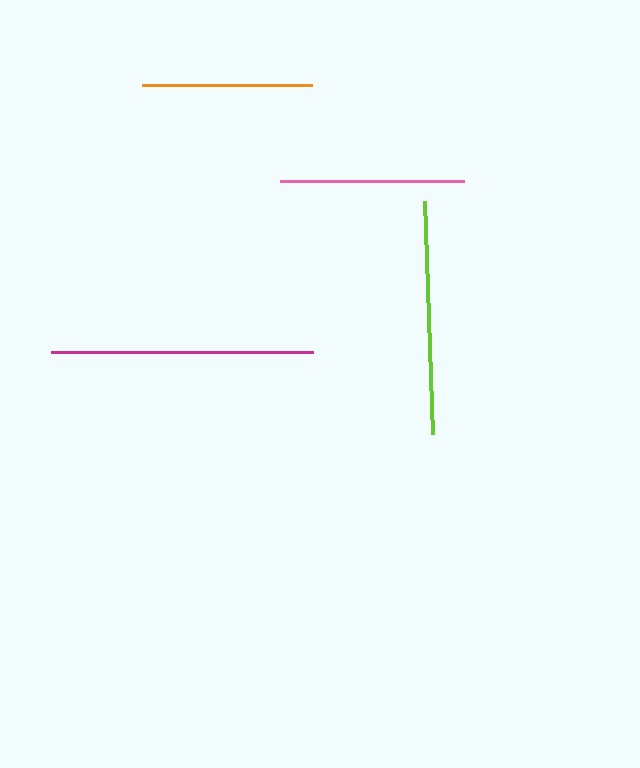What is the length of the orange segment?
The orange segment is approximately 170 pixels long.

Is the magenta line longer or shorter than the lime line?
The magenta line is longer than the lime line.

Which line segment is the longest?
The magenta line is the longest at approximately 263 pixels.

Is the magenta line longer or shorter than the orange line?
The magenta line is longer than the orange line.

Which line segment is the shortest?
The orange line is the shortest at approximately 170 pixels.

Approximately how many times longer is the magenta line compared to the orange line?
The magenta line is approximately 1.5 times the length of the orange line.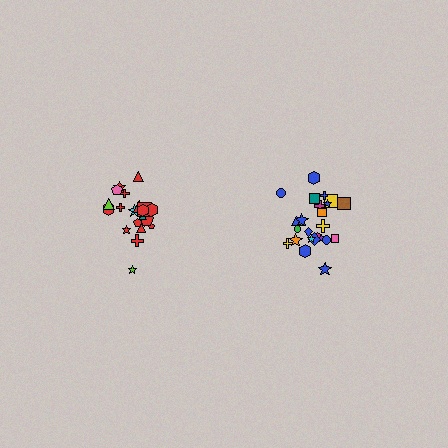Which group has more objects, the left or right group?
The right group.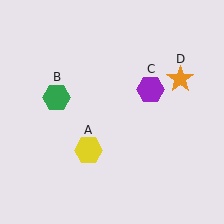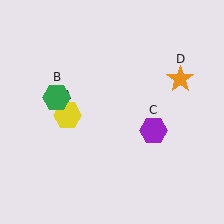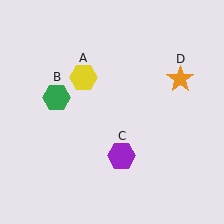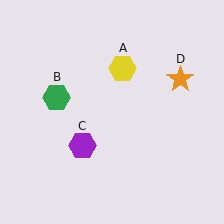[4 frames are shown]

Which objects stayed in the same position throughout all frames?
Green hexagon (object B) and orange star (object D) remained stationary.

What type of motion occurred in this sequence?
The yellow hexagon (object A), purple hexagon (object C) rotated clockwise around the center of the scene.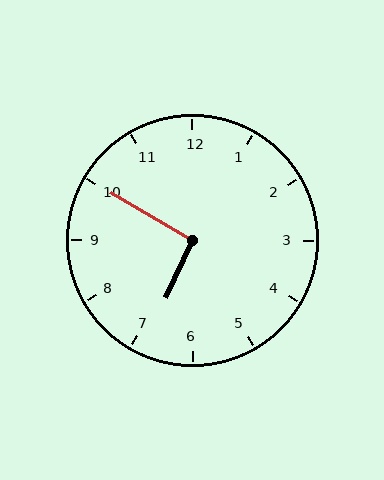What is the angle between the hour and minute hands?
Approximately 95 degrees.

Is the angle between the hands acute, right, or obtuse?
It is right.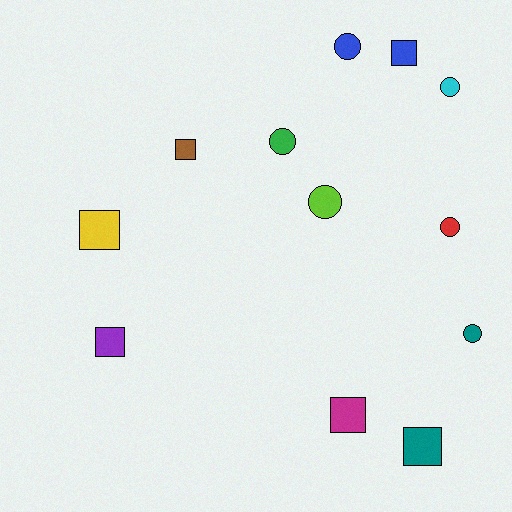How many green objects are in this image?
There is 1 green object.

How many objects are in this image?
There are 12 objects.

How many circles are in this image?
There are 6 circles.